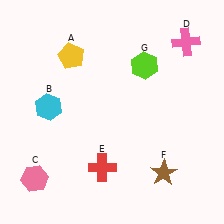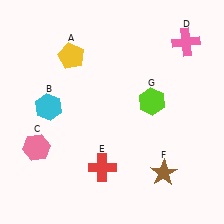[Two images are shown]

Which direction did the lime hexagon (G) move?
The lime hexagon (G) moved down.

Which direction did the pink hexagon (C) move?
The pink hexagon (C) moved up.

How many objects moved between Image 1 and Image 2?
2 objects moved between the two images.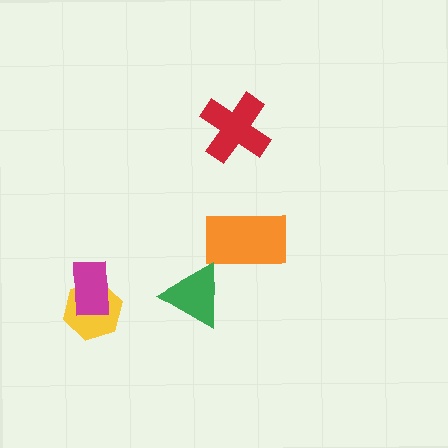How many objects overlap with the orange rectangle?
0 objects overlap with the orange rectangle.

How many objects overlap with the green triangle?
0 objects overlap with the green triangle.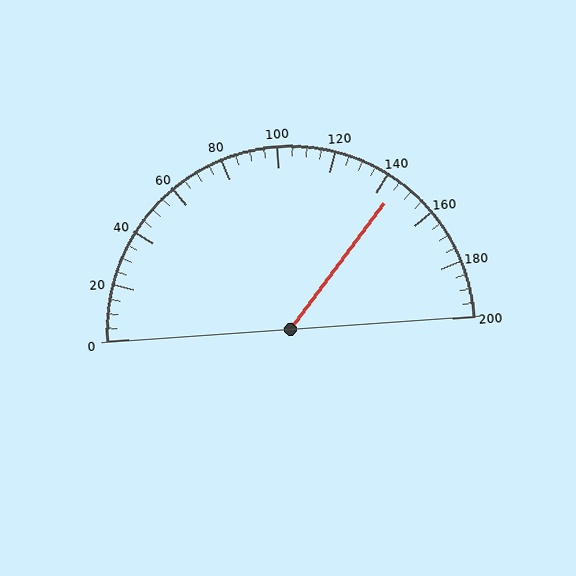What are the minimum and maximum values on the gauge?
The gauge ranges from 0 to 200.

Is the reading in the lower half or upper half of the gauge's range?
The reading is in the upper half of the range (0 to 200).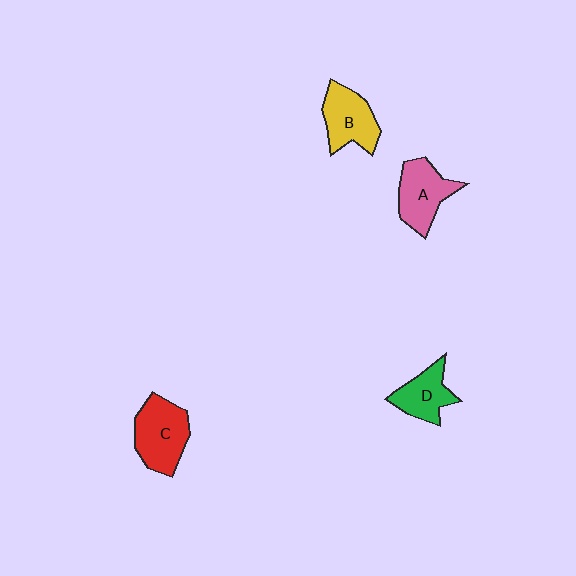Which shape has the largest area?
Shape C (red).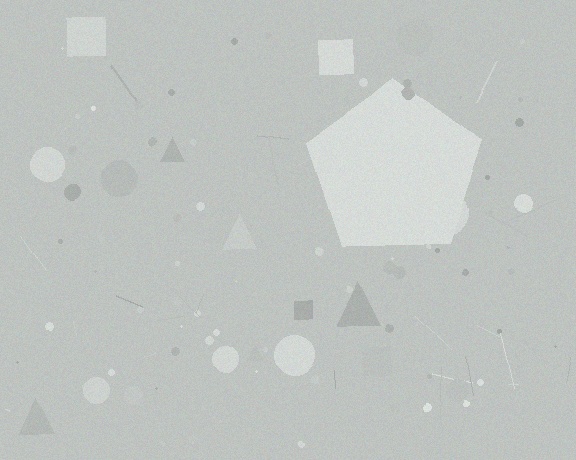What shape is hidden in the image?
A pentagon is hidden in the image.